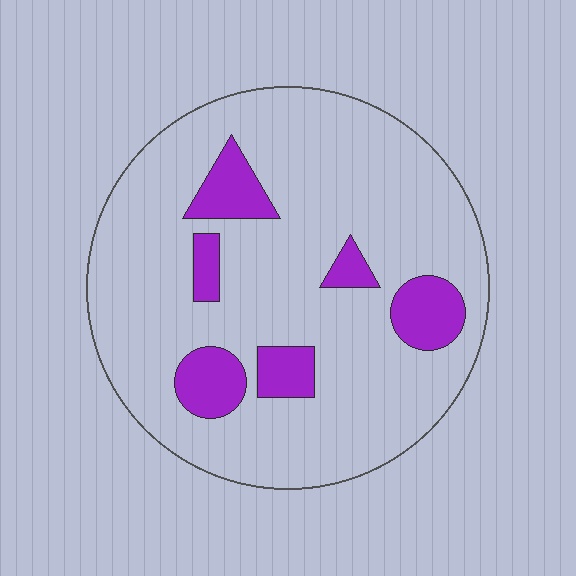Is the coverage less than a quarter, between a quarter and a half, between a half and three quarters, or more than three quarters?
Less than a quarter.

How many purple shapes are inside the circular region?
6.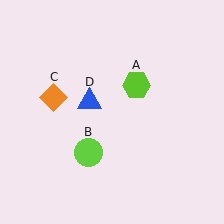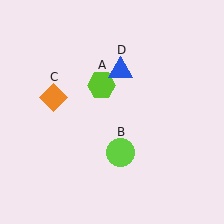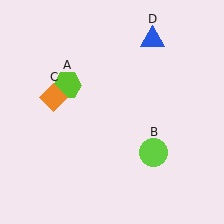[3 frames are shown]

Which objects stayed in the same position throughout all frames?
Orange diamond (object C) remained stationary.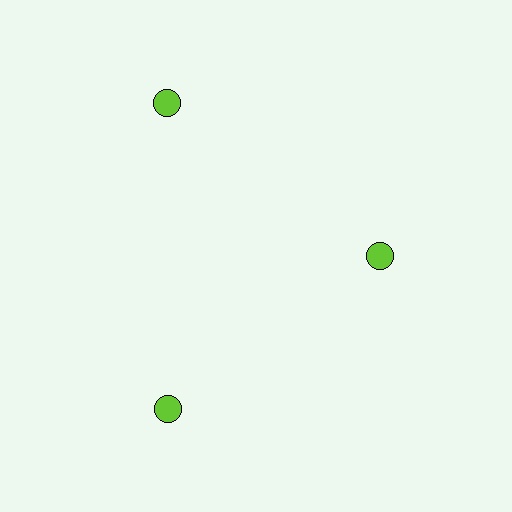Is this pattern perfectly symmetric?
No. The 3 lime circles are arranged in a ring, but one element near the 3 o'clock position is pulled inward toward the center, breaking the 3-fold rotational symmetry.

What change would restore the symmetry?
The symmetry would be restored by moving it outward, back onto the ring so that all 3 circles sit at equal angles and equal distance from the center.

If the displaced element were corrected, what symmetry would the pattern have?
It would have 3-fold rotational symmetry — the pattern would map onto itself every 120 degrees.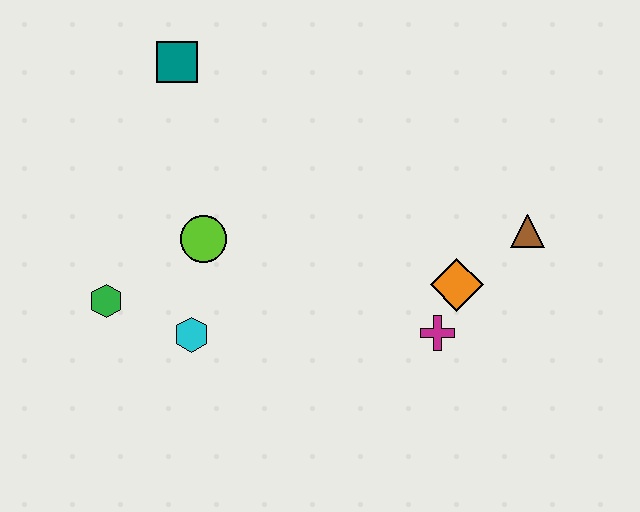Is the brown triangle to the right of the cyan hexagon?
Yes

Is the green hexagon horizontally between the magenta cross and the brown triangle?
No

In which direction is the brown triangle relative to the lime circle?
The brown triangle is to the right of the lime circle.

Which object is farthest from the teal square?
The brown triangle is farthest from the teal square.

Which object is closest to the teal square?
The lime circle is closest to the teal square.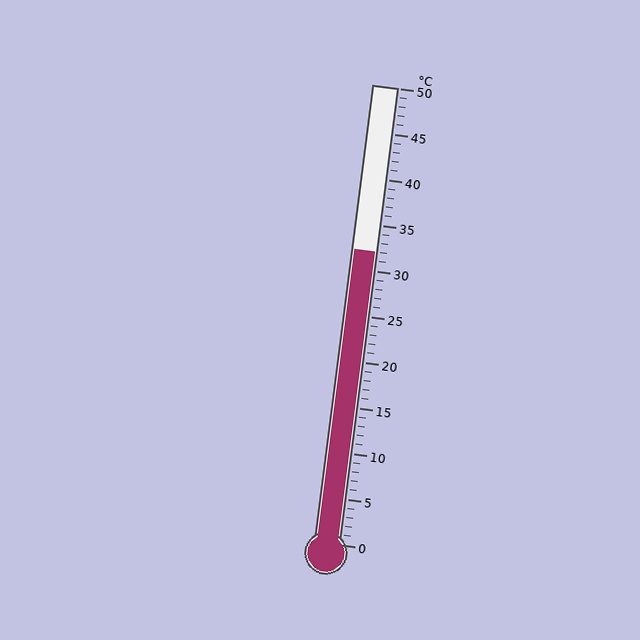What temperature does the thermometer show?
The thermometer shows approximately 32°C.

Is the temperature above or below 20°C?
The temperature is above 20°C.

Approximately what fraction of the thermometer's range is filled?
The thermometer is filled to approximately 65% of its range.